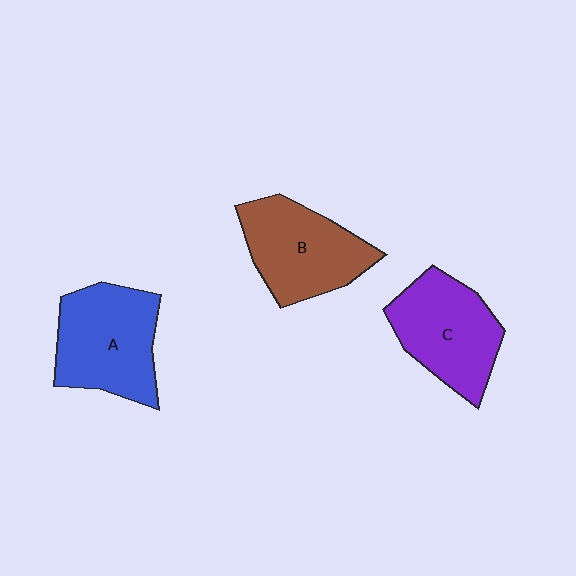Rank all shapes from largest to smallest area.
From largest to smallest: A (blue), B (brown), C (purple).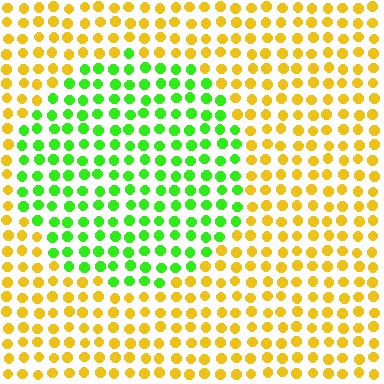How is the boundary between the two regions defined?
The boundary is defined purely by a slight shift in hue (about 66 degrees). Spacing, size, and orientation are identical on both sides.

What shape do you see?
I see a circle.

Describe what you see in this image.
The image is filled with small yellow elements in a uniform arrangement. A circle-shaped region is visible where the elements are tinted to a slightly different hue, forming a subtle color boundary.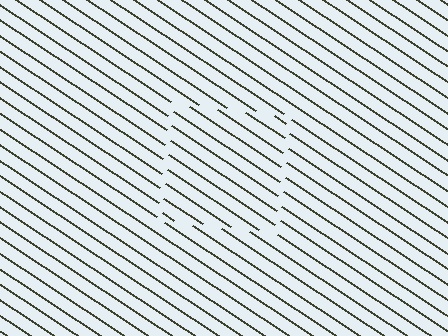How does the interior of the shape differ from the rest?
The interior of the shape contains the same grating, shifted by half a period — the contour is defined by the phase discontinuity where line-ends from the inner and outer gratings abut.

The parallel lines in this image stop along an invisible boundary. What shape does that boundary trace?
An illusory square. The interior of the shape contains the same grating, shifted by half a period — the contour is defined by the phase discontinuity where line-ends from the inner and outer gratings abut.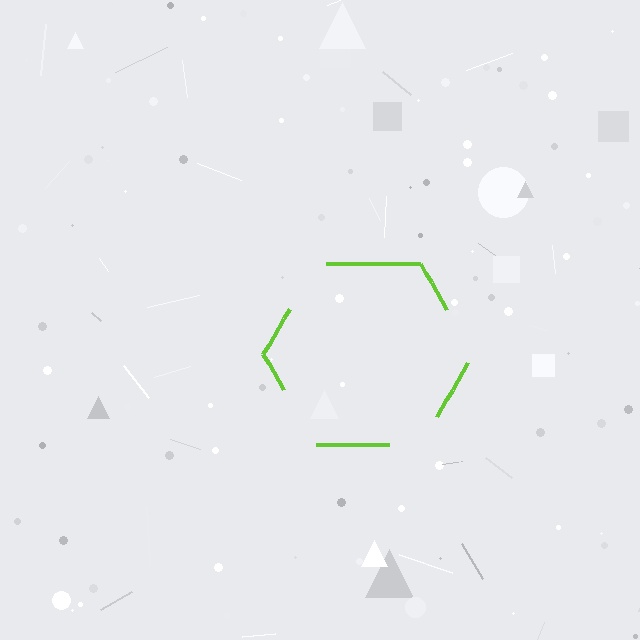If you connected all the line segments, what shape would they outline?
They would outline a hexagon.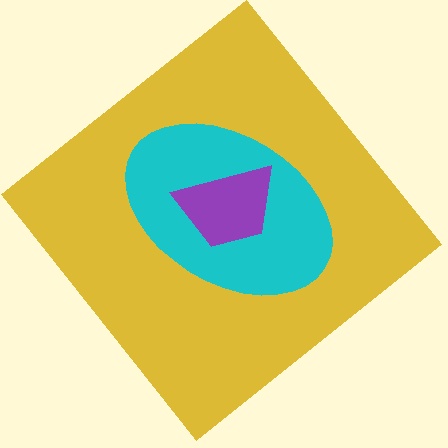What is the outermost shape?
The yellow diamond.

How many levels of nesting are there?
3.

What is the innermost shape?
The purple trapezoid.